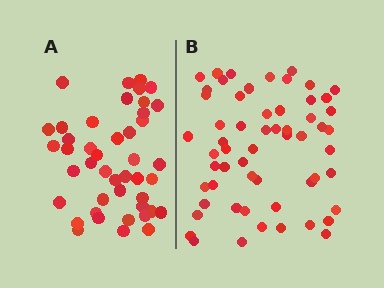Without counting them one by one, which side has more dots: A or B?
Region B (the right region) has more dots.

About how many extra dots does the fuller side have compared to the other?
Region B has approximately 15 more dots than region A.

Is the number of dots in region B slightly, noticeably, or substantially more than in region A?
Region B has noticeably more, but not dramatically so. The ratio is roughly 1.3 to 1.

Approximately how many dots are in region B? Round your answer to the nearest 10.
About 60 dots. (The exact count is 58, which rounds to 60.)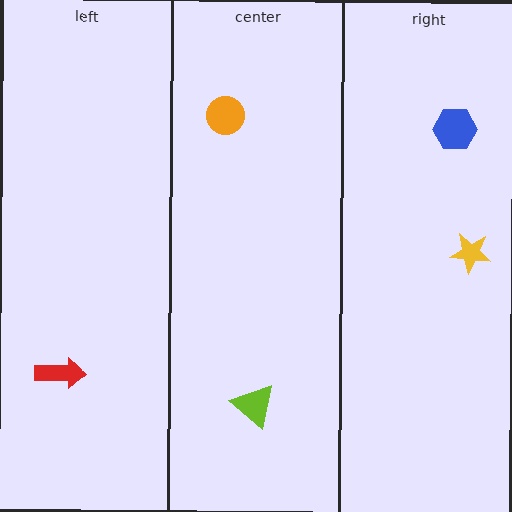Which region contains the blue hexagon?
The right region.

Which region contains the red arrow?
The left region.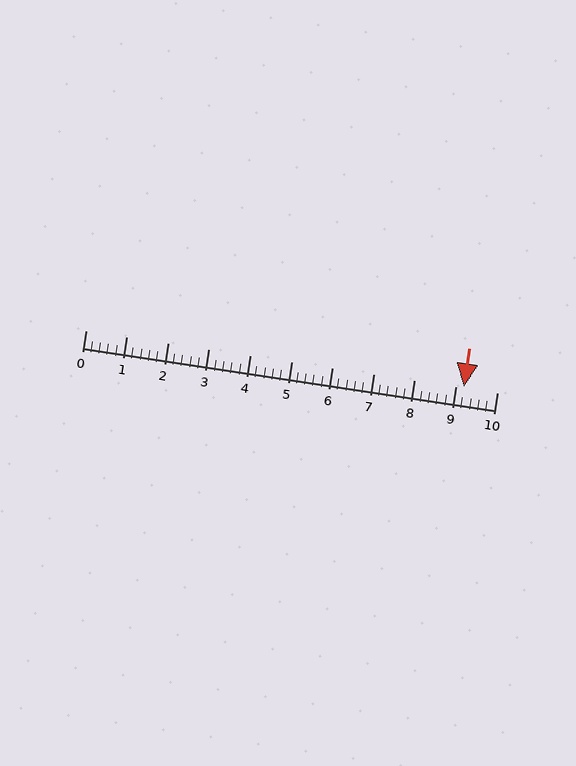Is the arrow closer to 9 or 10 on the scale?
The arrow is closer to 9.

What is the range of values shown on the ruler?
The ruler shows values from 0 to 10.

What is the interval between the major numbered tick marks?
The major tick marks are spaced 1 units apart.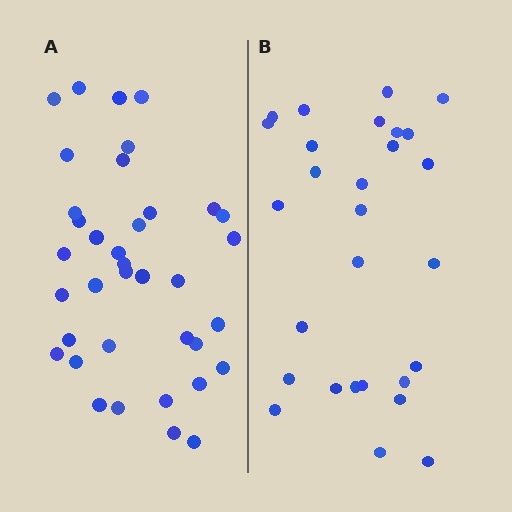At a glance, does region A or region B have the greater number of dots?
Region A (the left region) has more dots.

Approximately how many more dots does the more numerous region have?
Region A has roughly 8 or so more dots than region B.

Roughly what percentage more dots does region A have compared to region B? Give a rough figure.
About 30% more.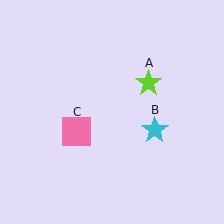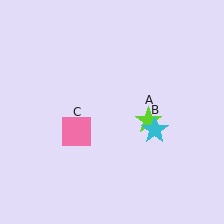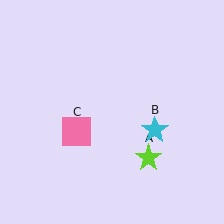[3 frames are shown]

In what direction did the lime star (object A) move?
The lime star (object A) moved down.